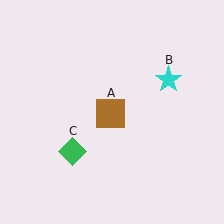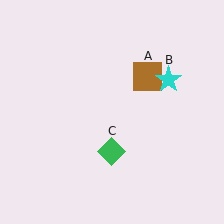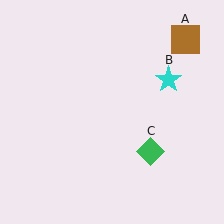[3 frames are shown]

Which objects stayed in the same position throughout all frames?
Cyan star (object B) remained stationary.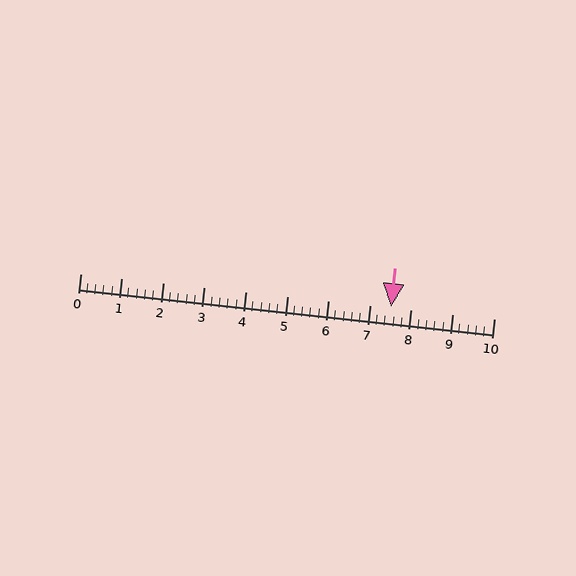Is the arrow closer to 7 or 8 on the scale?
The arrow is closer to 8.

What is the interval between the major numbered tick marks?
The major tick marks are spaced 1 units apart.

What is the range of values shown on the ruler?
The ruler shows values from 0 to 10.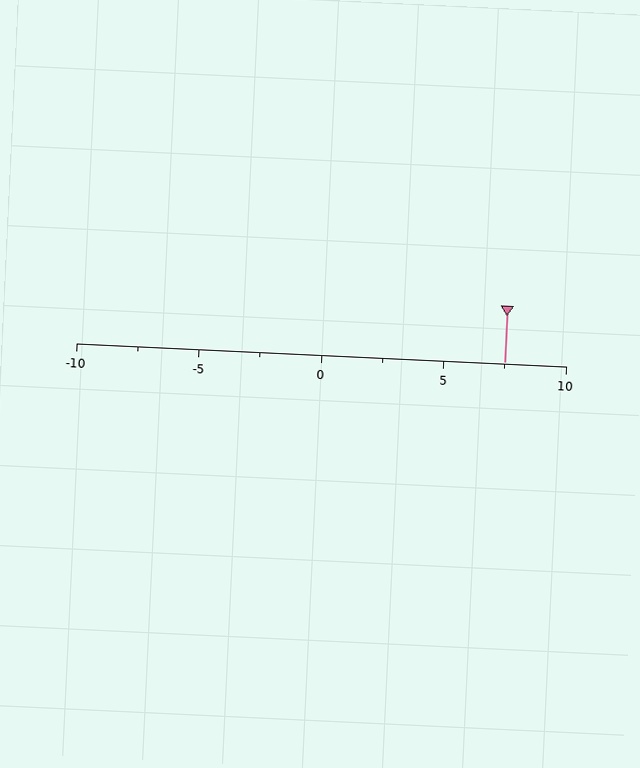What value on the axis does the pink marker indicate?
The marker indicates approximately 7.5.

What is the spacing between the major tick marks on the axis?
The major ticks are spaced 5 apart.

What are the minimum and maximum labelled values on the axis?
The axis runs from -10 to 10.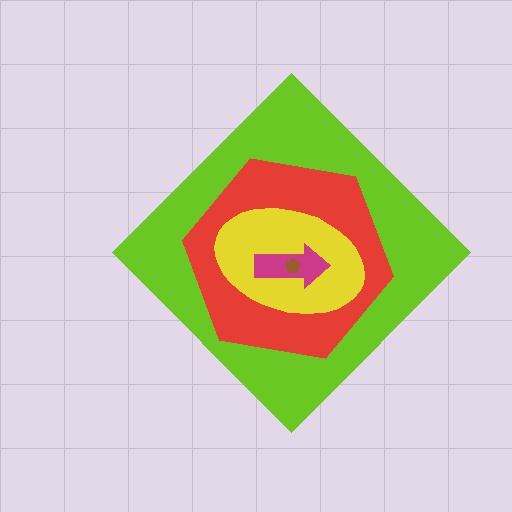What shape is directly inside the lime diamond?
The red hexagon.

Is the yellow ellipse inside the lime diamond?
Yes.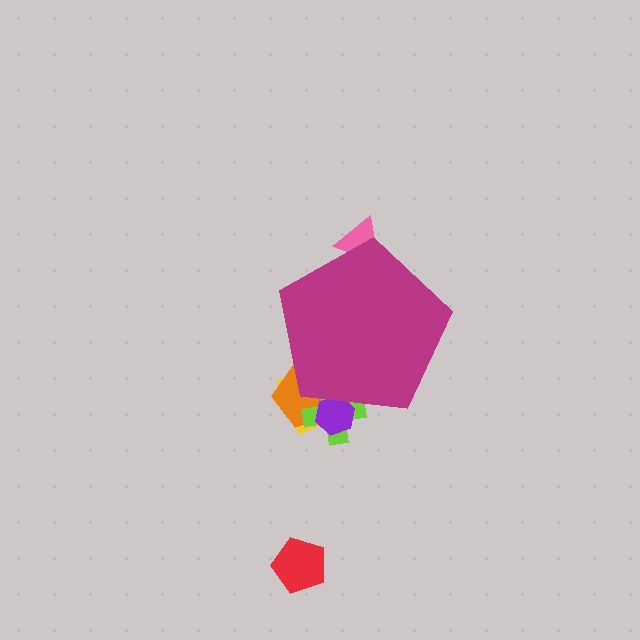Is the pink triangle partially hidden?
Yes, the pink triangle is partially hidden behind the magenta pentagon.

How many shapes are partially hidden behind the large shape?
5 shapes are partially hidden.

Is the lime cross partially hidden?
Yes, the lime cross is partially hidden behind the magenta pentagon.